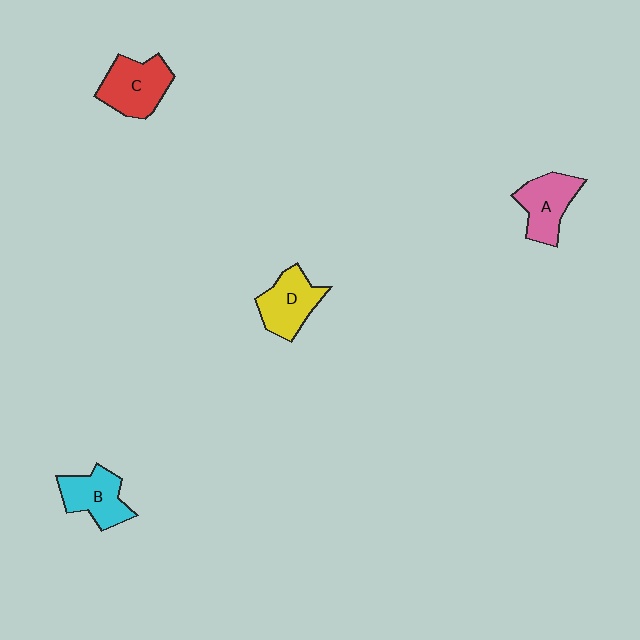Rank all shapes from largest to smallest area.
From largest to smallest: C (red), D (yellow), A (pink), B (cyan).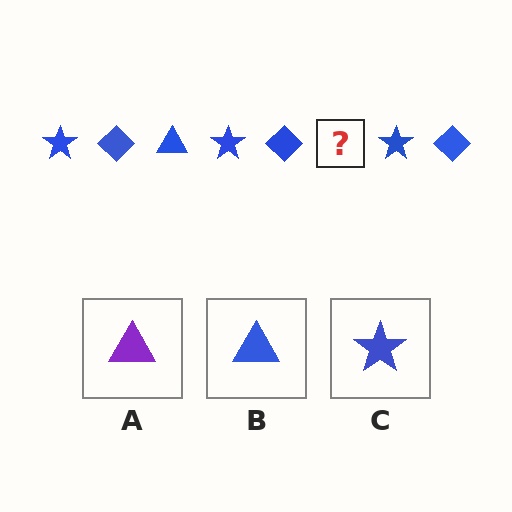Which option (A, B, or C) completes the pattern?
B.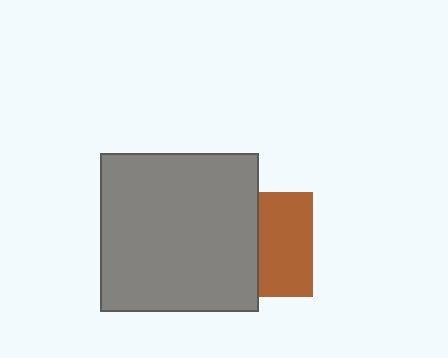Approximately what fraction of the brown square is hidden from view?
Roughly 48% of the brown square is hidden behind the gray square.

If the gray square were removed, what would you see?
You would see the complete brown square.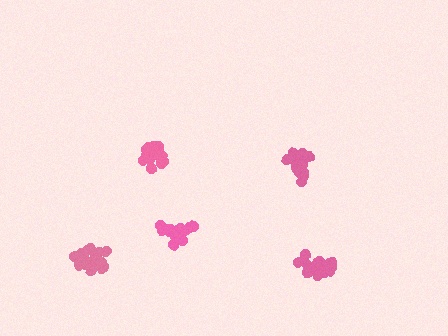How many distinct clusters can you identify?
There are 5 distinct clusters.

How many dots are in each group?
Group 1: 18 dots, Group 2: 20 dots, Group 3: 16 dots, Group 4: 19 dots, Group 5: 20 dots (93 total).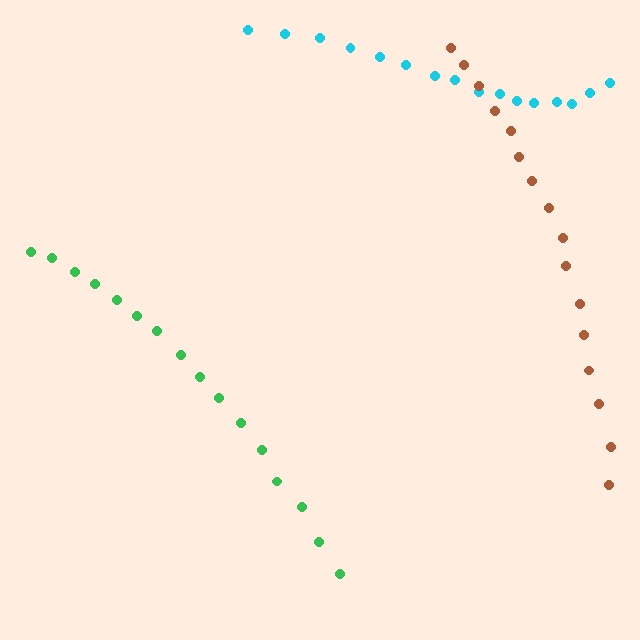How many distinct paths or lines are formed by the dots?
There are 3 distinct paths.